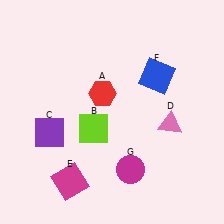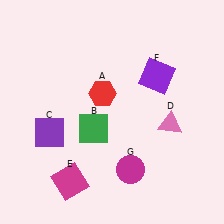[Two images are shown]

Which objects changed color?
B changed from lime to green. F changed from blue to purple.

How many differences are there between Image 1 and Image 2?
There are 2 differences between the two images.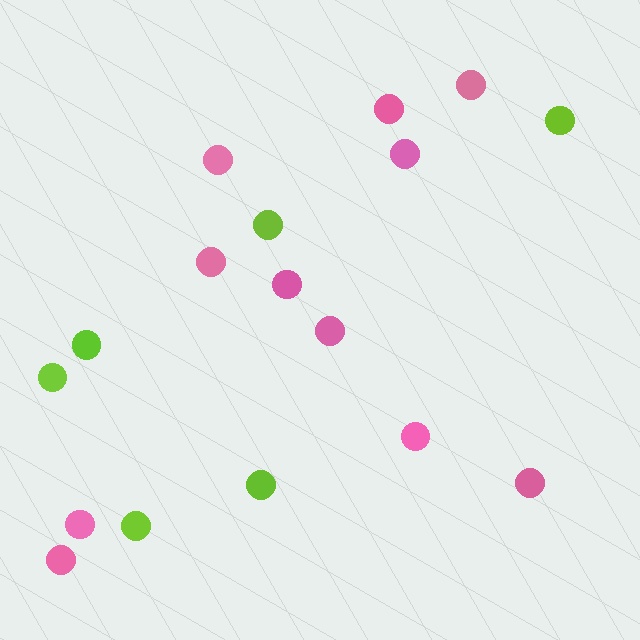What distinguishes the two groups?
There are 2 groups: one group of pink circles (11) and one group of lime circles (6).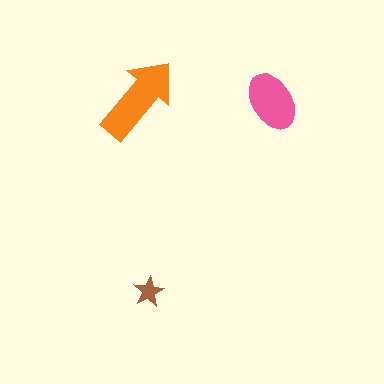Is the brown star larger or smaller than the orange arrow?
Smaller.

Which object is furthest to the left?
The orange arrow is leftmost.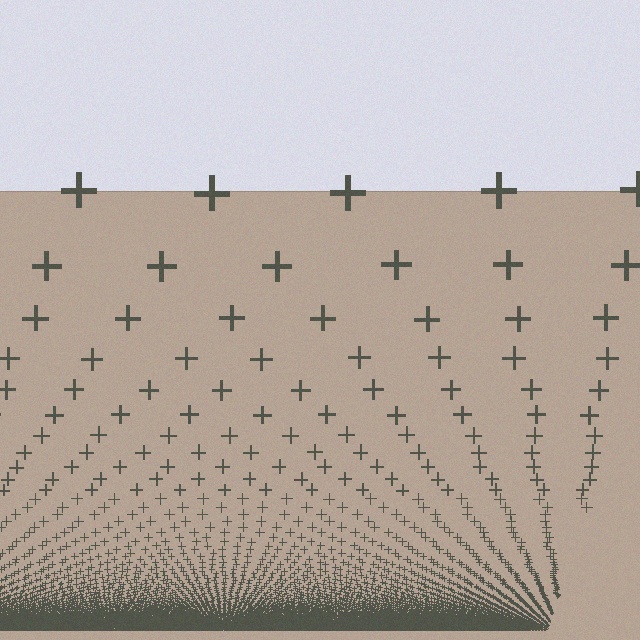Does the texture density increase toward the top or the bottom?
Density increases toward the bottom.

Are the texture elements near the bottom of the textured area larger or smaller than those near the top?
Smaller. The gradient is inverted — elements near the bottom are smaller and denser.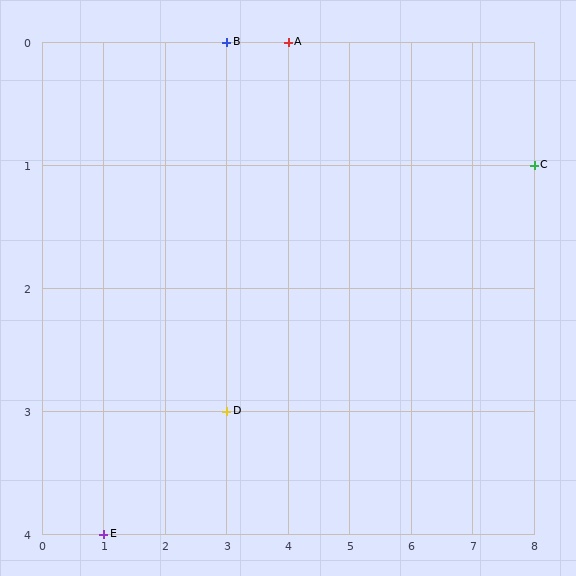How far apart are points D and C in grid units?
Points D and C are 5 columns and 2 rows apart (about 5.4 grid units diagonally).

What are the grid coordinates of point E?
Point E is at grid coordinates (1, 4).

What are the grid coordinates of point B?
Point B is at grid coordinates (3, 0).